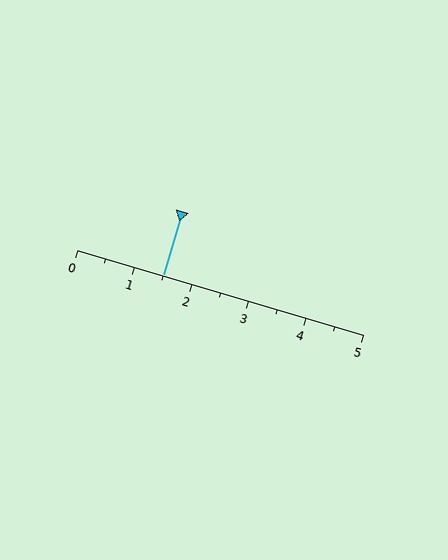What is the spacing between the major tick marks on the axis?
The major ticks are spaced 1 apart.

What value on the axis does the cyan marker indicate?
The marker indicates approximately 1.5.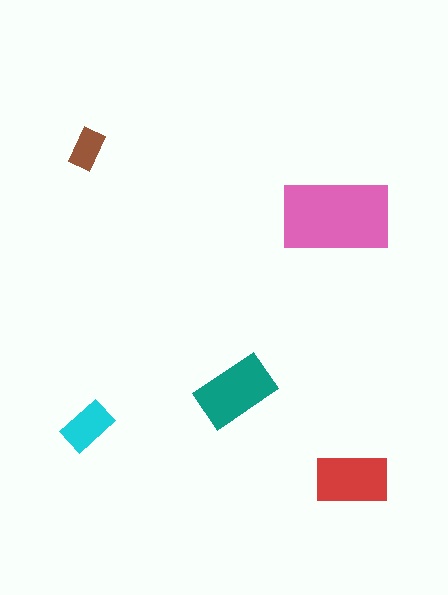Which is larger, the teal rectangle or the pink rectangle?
The pink one.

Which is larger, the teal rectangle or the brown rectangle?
The teal one.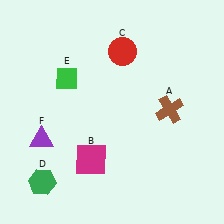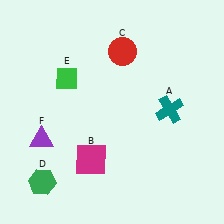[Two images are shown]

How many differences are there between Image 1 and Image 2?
There is 1 difference between the two images.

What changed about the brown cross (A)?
In Image 1, A is brown. In Image 2, it changed to teal.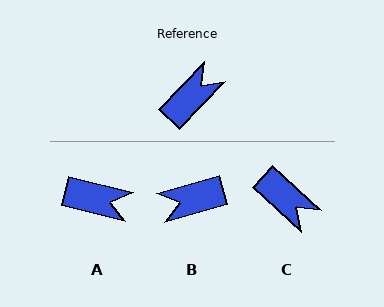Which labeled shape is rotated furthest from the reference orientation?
B, about 149 degrees away.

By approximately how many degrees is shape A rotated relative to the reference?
Approximately 60 degrees clockwise.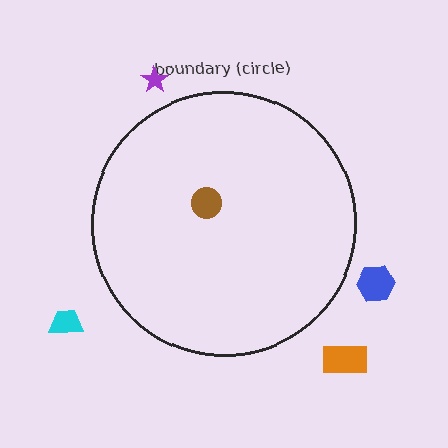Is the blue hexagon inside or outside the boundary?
Outside.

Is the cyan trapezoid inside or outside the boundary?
Outside.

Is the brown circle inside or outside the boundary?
Inside.